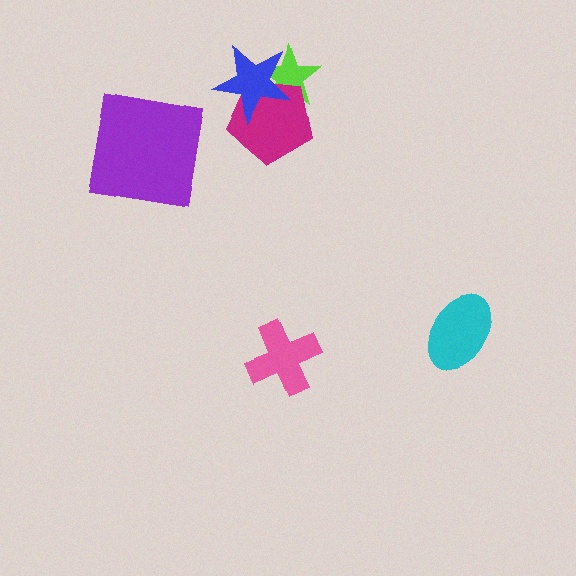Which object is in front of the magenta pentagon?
The blue star is in front of the magenta pentagon.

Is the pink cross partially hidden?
No, no other shape covers it.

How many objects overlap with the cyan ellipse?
0 objects overlap with the cyan ellipse.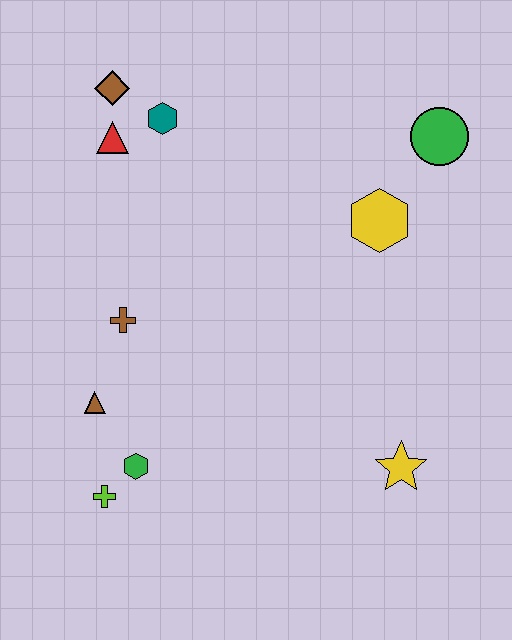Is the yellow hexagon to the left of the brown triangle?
No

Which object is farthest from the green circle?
The lime cross is farthest from the green circle.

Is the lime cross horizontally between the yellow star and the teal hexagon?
No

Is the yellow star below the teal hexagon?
Yes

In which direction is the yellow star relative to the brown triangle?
The yellow star is to the right of the brown triangle.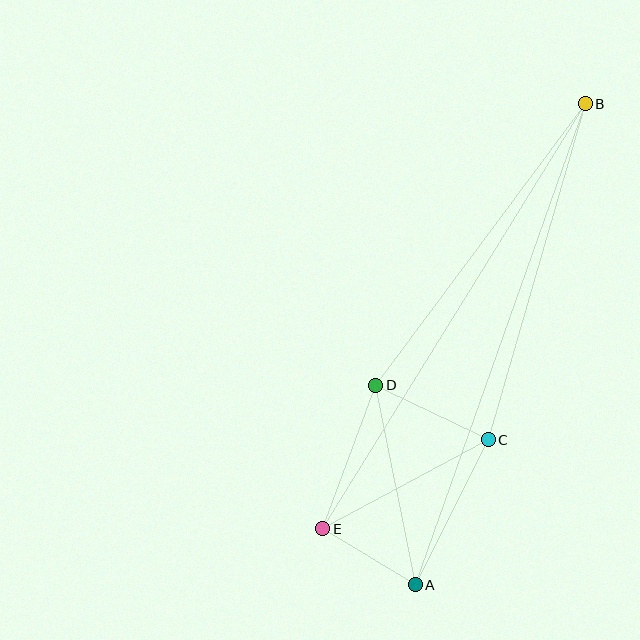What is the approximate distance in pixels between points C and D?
The distance between C and D is approximately 125 pixels.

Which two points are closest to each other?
Points A and E are closest to each other.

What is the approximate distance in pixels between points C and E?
The distance between C and E is approximately 188 pixels.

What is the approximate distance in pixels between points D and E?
The distance between D and E is approximately 153 pixels.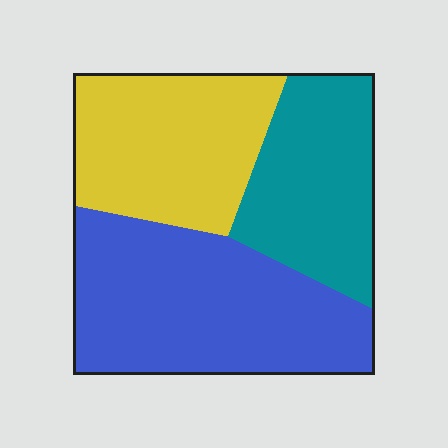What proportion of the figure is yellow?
Yellow takes up about one third (1/3) of the figure.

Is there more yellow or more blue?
Blue.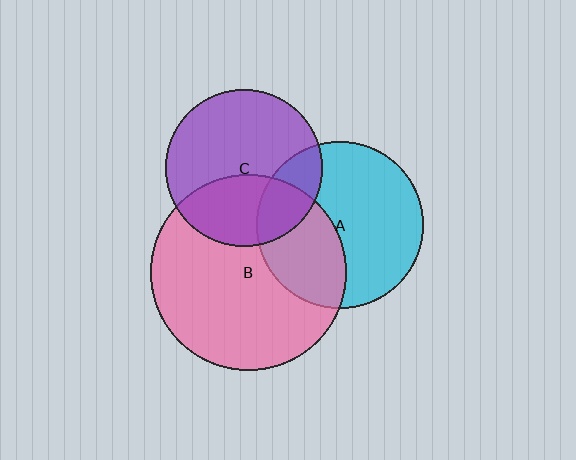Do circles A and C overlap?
Yes.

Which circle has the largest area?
Circle B (pink).